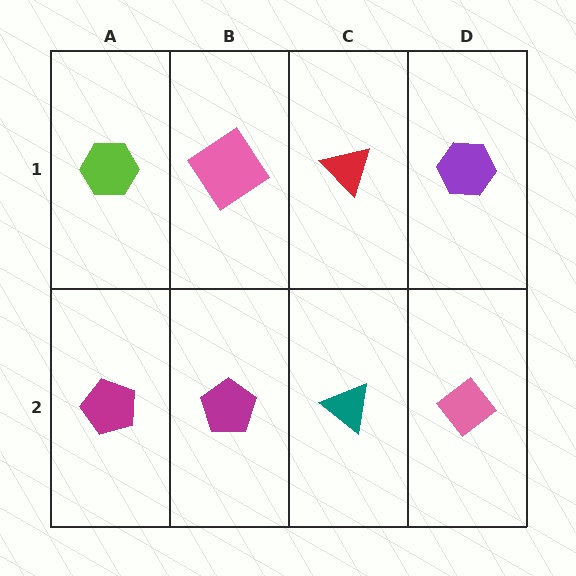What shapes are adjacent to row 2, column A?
A lime hexagon (row 1, column A), a magenta pentagon (row 2, column B).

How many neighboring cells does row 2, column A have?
2.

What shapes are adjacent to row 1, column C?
A teal triangle (row 2, column C), a pink diamond (row 1, column B), a purple hexagon (row 1, column D).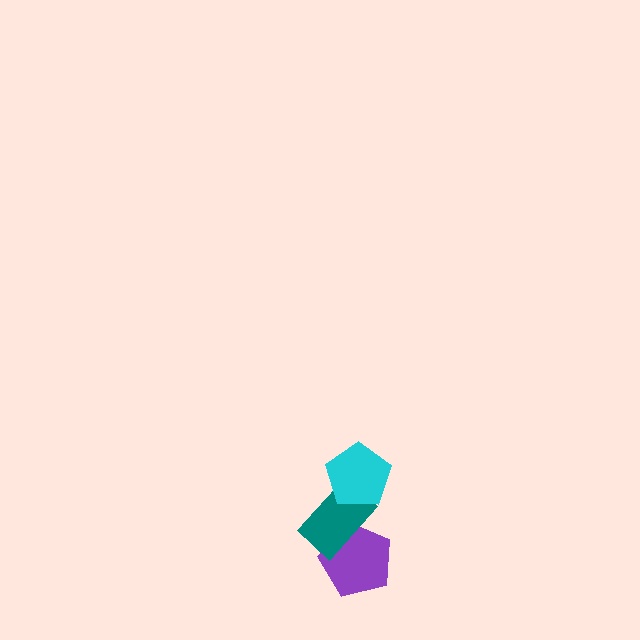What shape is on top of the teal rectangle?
The cyan pentagon is on top of the teal rectangle.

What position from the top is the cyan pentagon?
The cyan pentagon is 1st from the top.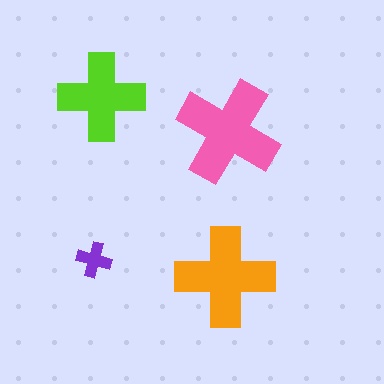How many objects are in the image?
There are 4 objects in the image.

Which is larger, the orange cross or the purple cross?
The orange one.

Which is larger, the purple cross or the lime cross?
The lime one.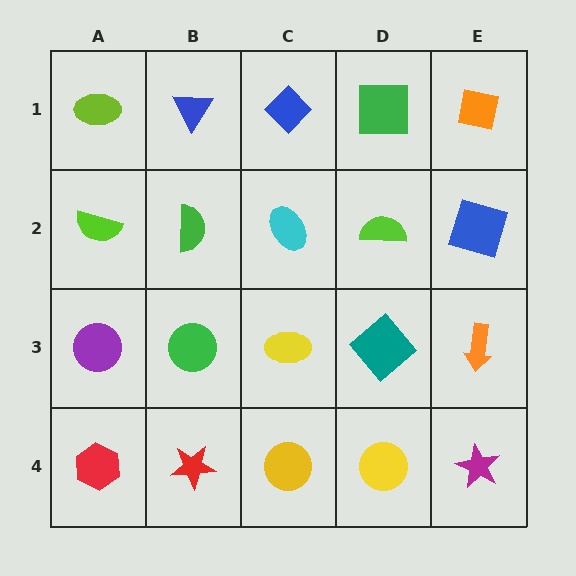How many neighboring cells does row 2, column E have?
3.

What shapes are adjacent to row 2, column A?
A lime ellipse (row 1, column A), a purple circle (row 3, column A), a green semicircle (row 2, column B).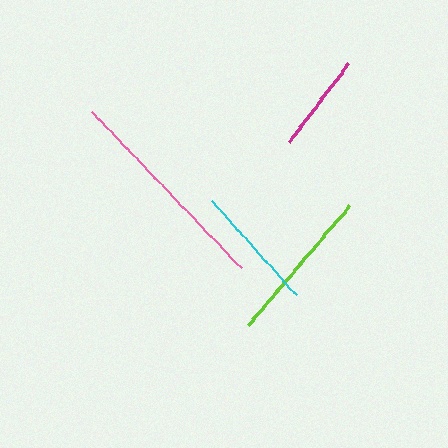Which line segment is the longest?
The pink line is the longest at approximately 216 pixels.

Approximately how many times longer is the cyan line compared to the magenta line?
The cyan line is approximately 1.3 times the length of the magenta line.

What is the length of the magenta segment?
The magenta segment is approximately 98 pixels long.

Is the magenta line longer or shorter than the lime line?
The lime line is longer than the magenta line.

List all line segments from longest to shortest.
From longest to shortest: pink, lime, cyan, magenta.